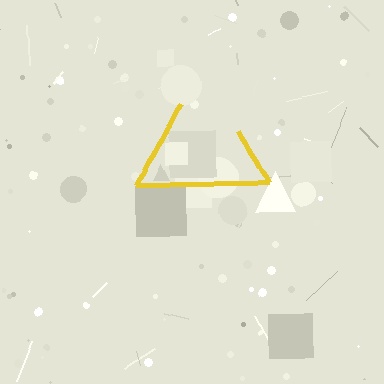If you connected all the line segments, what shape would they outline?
They would outline a triangle.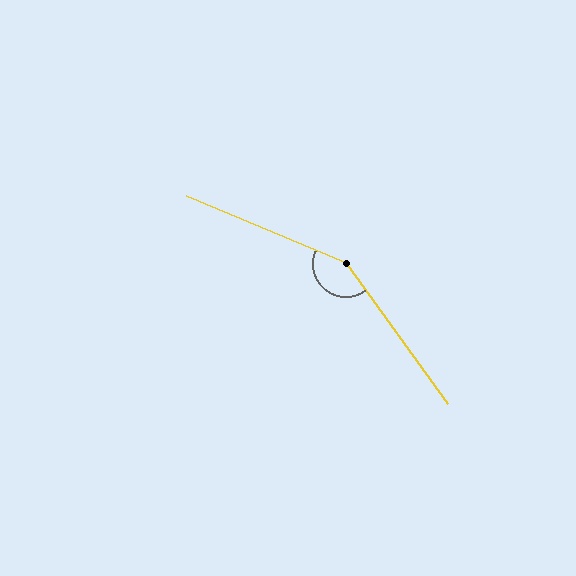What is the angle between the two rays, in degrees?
Approximately 149 degrees.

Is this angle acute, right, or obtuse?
It is obtuse.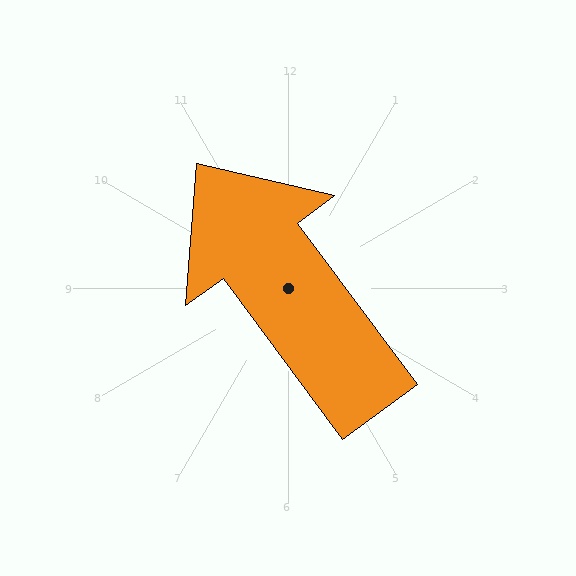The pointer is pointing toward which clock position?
Roughly 11 o'clock.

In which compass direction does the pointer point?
Northwest.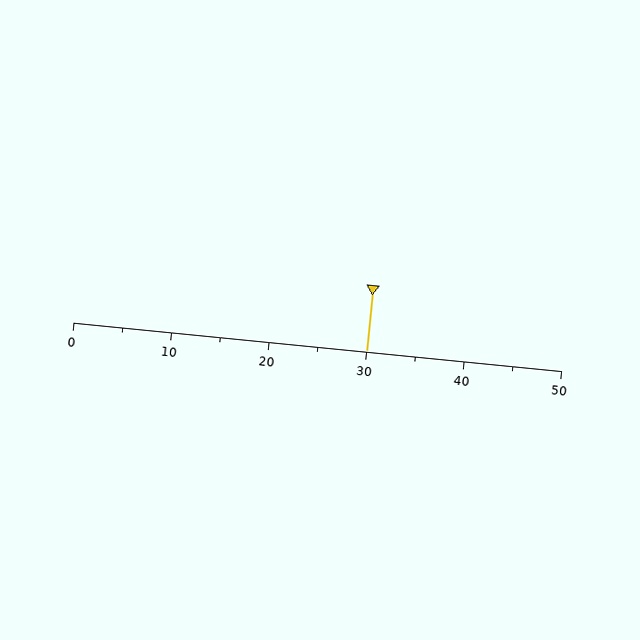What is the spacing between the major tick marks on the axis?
The major ticks are spaced 10 apart.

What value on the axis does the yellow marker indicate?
The marker indicates approximately 30.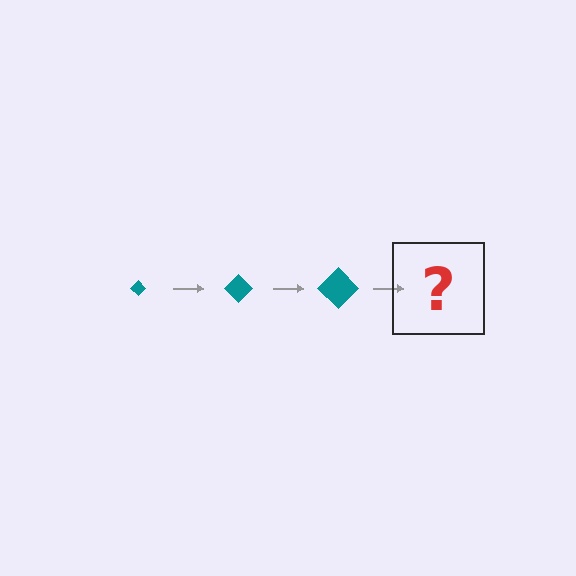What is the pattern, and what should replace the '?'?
The pattern is that the diamond gets progressively larger each step. The '?' should be a teal diamond, larger than the previous one.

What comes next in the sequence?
The next element should be a teal diamond, larger than the previous one.